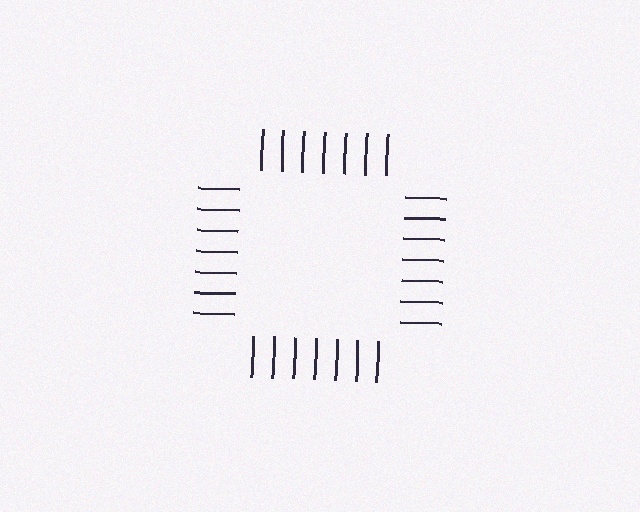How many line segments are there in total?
28 — 7 along each of the 4 edges.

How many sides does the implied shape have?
4 sides — the line-ends trace a square.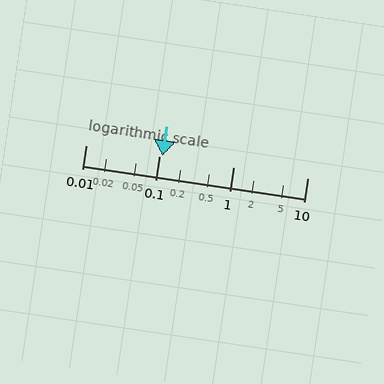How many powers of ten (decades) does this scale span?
The scale spans 3 decades, from 0.01 to 10.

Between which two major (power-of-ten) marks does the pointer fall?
The pointer is between 0.1 and 1.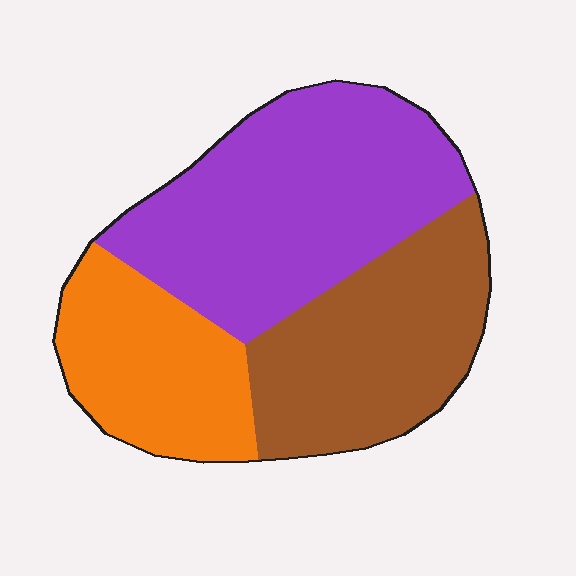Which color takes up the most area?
Purple, at roughly 45%.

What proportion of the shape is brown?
Brown covers around 30% of the shape.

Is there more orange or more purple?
Purple.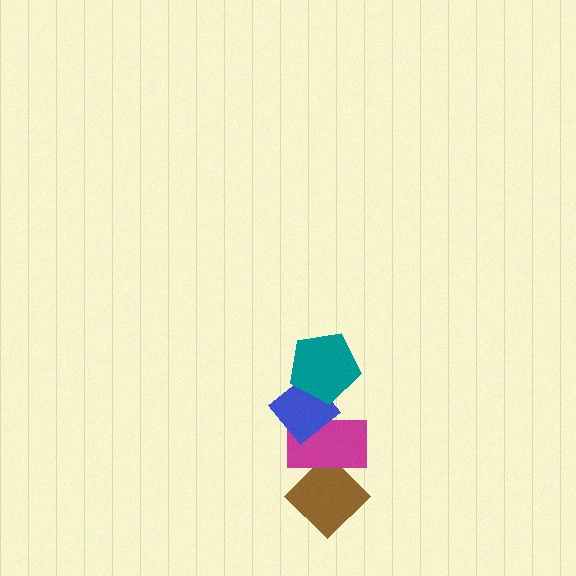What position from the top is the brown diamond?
The brown diamond is 4th from the top.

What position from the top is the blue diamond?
The blue diamond is 2nd from the top.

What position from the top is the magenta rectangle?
The magenta rectangle is 3rd from the top.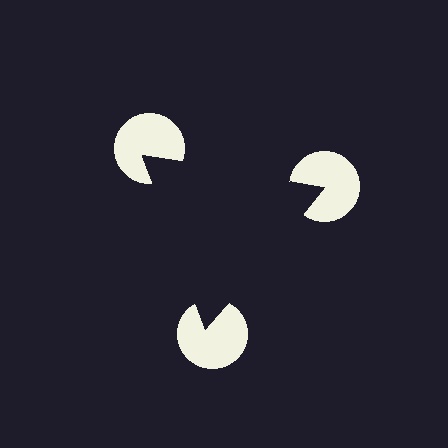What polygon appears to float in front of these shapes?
An illusory triangle — its edges are inferred from the aligned wedge cuts in the pac-man discs, not physically drawn.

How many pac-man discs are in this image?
There are 3 — one at each vertex of the illusory triangle.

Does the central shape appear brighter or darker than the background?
It typically appears slightly darker than the background, even though no actual brightness change is drawn.